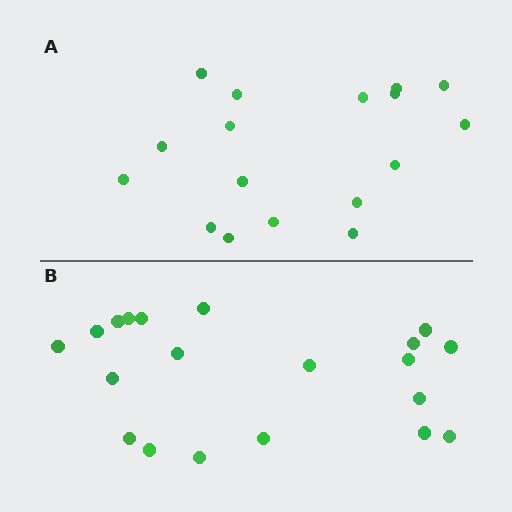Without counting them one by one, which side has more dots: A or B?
Region B (the bottom region) has more dots.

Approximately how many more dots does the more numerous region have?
Region B has just a few more — roughly 2 or 3 more dots than region A.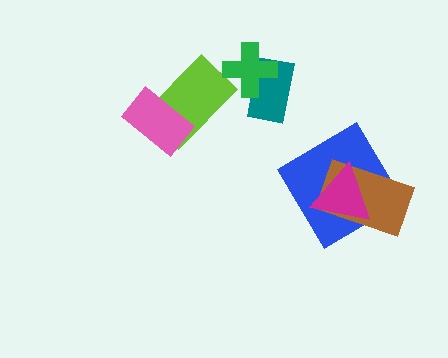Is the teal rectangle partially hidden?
Yes, it is partially covered by another shape.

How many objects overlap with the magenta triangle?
2 objects overlap with the magenta triangle.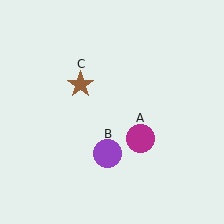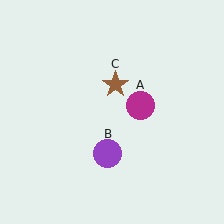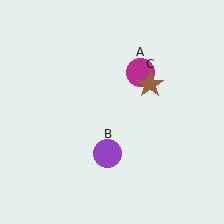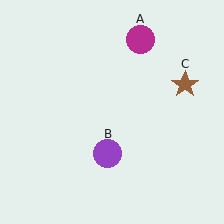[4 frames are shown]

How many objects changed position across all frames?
2 objects changed position: magenta circle (object A), brown star (object C).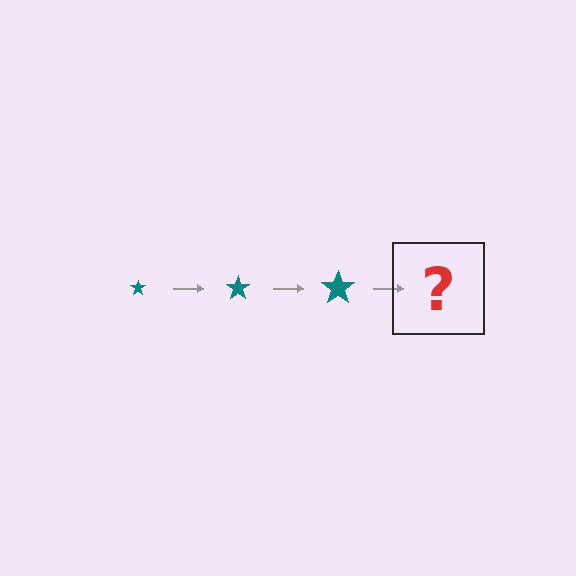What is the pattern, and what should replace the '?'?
The pattern is that the star gets progressively larger each step. The '?' should be a teal star, larger than the previous one.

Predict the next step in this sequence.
The next step is a teal star, larger than the previous one.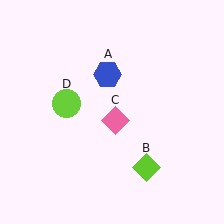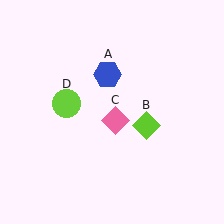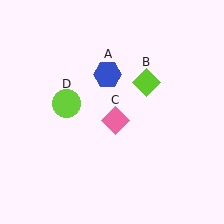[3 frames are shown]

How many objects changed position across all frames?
1 object changed position: lime diamond (object B).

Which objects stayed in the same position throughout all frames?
Blue hexagon (object A) and pink diamond (object C) and lime circle (object D) remained stationary.